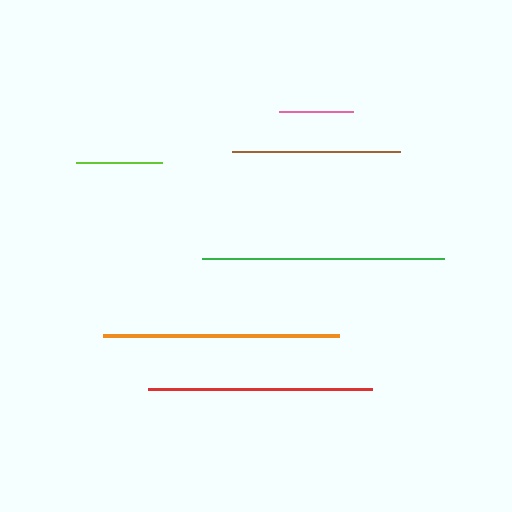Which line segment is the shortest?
The pink line is the shortest at approximately 74 pixels.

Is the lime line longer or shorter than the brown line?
The brown line is longer than the lime line.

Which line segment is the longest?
The green line is the longest at approximately 243 pixels.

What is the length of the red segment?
The red segment is approximately 224 pixels long.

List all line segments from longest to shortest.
From longest to shortest: green, orange, red, brown, lime, pink.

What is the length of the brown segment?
The brown segment is approximately 168 pixels long.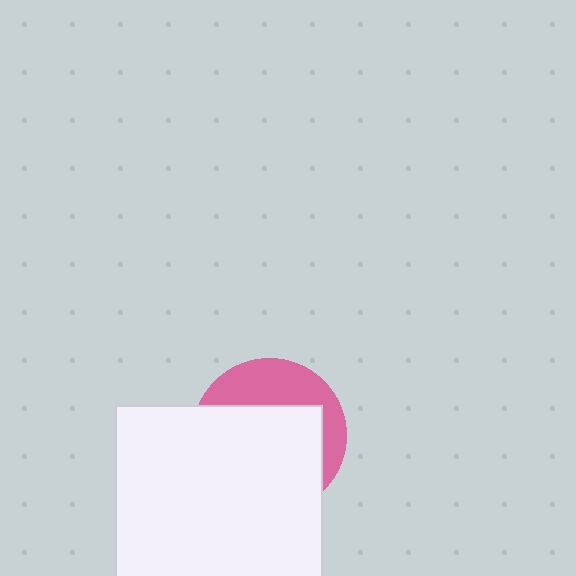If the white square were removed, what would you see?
You would see the complete pink circle.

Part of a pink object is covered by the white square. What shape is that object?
It is a circle.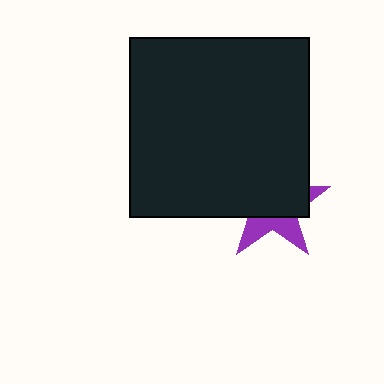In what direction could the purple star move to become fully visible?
The purple star could move down. That would shift it out from behind the black square entirely.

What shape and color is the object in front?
The object in front is a black square.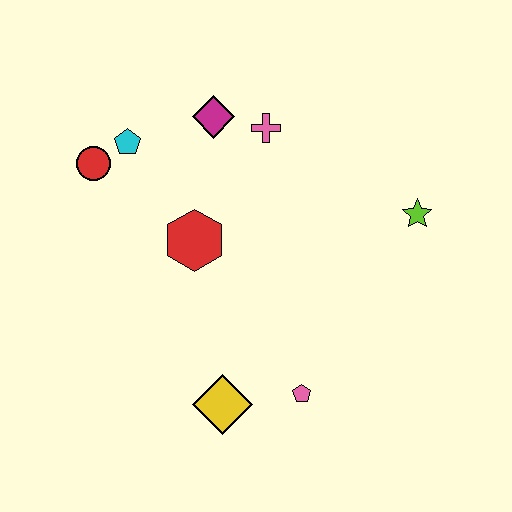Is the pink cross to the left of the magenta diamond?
No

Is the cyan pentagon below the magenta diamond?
Yes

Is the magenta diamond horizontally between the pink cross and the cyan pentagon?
Yes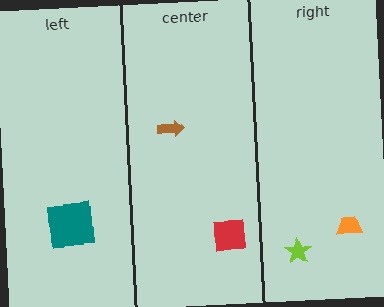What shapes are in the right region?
The orange trapezoid, the lime star.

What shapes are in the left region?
The teal square.